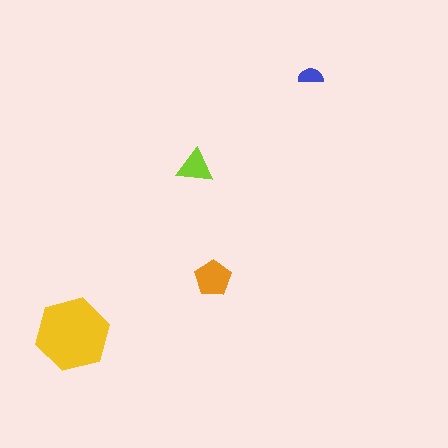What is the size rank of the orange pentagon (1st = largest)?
2nd.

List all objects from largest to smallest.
The yellow hexagon, the orange pentagon, the lime triangle, the blue semicircle.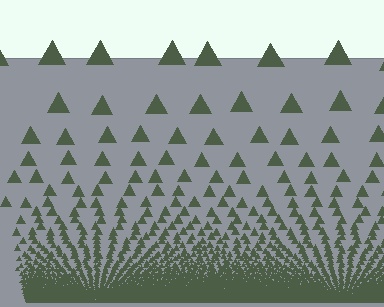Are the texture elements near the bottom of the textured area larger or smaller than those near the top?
Smaller. The gradient is inverted — elements near the bottom are smaller and denser.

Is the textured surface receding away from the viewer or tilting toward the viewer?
The surface appears to tilt toward the viewer. Texture elements get larger and sparser toward the top.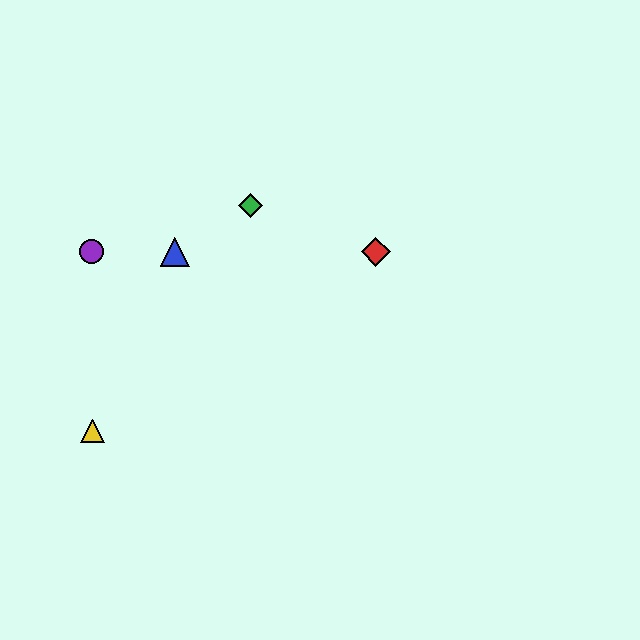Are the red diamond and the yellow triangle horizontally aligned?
No, the red diamond is at y≈252 and the yellow triangle is at y≈431.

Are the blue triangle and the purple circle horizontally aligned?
Yes, both are at y≈252.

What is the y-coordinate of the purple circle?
The purple circle is at y≈252.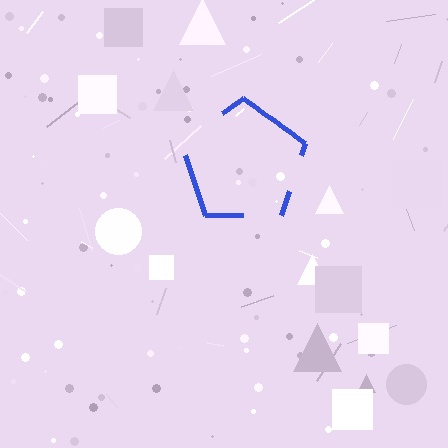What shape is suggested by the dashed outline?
The dashed outline suggests a pentagon.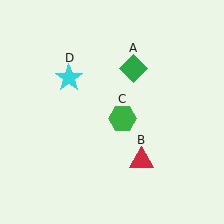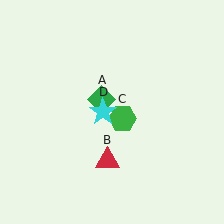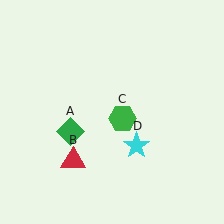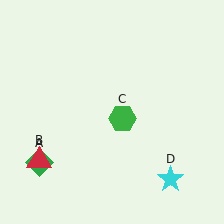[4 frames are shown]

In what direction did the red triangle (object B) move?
The red triangle (object B) moved left.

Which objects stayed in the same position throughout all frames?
Green hexagon (object C) remained stationary.